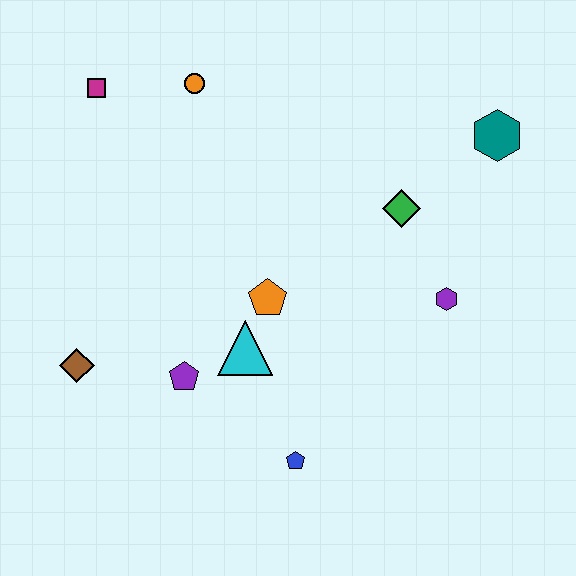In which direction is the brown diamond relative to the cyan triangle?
The brown diamond is to the left of the cyan triangle.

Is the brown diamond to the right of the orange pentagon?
No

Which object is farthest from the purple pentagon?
The teal hexagon is farthest from the purple pentagon.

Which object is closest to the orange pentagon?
The cyan triangle is closest to the orange pentagon.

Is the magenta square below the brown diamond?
No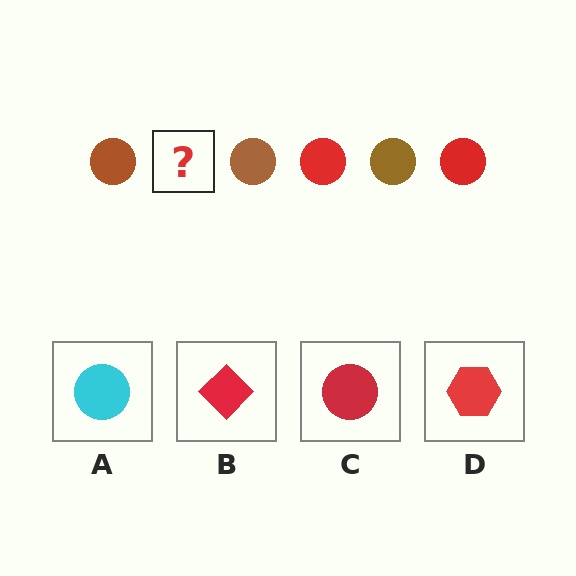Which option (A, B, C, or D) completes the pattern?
C.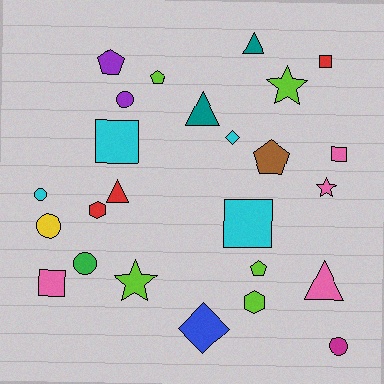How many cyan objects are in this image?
There are 4 cyan objects.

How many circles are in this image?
There are 5 circles.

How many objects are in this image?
There are 25 objects.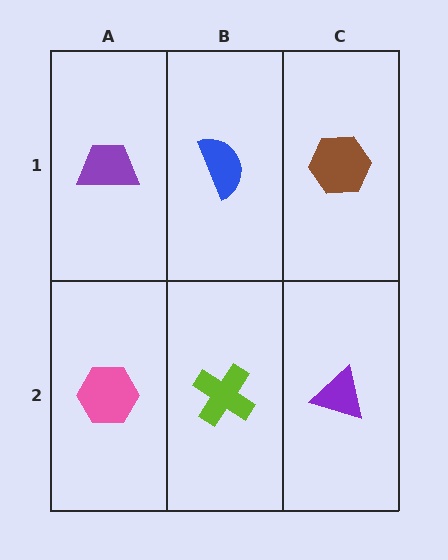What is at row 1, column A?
A purple trapezoid.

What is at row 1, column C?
A brown hexagon.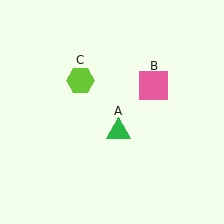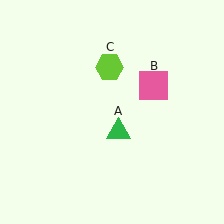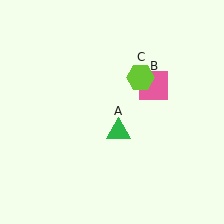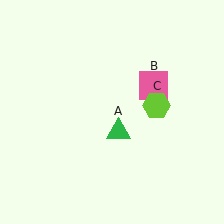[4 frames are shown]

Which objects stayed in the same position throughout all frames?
Green triangle (object A) and pink square (object B) remained stationary.